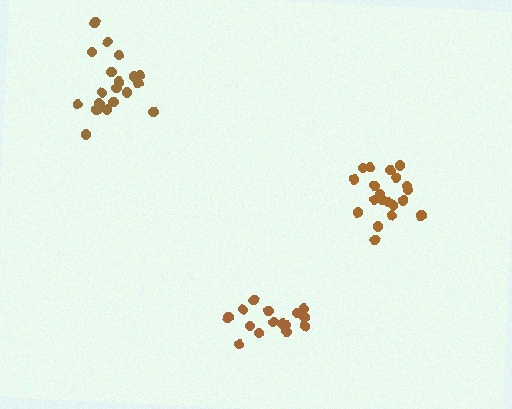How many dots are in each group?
Group 1: 20 dots, Group 2: 19 dots, Group 3: 15 dots (54 total).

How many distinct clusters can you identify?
There are 3 distinct clusters.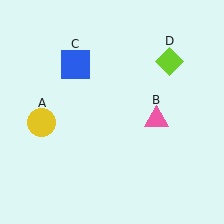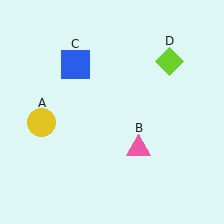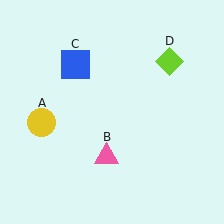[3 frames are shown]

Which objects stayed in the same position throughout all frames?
Yellow circle (object A) and blue square (object C) and lime diamond (object D) remained stationary.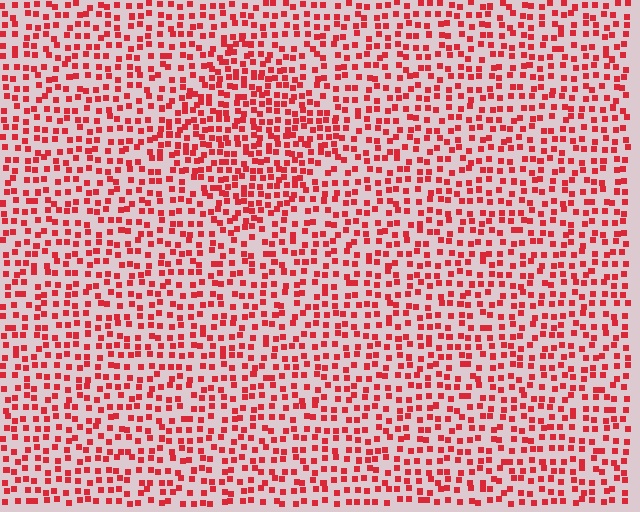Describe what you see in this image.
The image contains small red elements arranged at two different densities. A diamond-shaped region is visible where the elements are more densely packed than the surrounding area.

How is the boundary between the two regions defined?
The boundary is defined by a change in element density (approximately 1.6x ratio). All elements are the same color, size, and shape.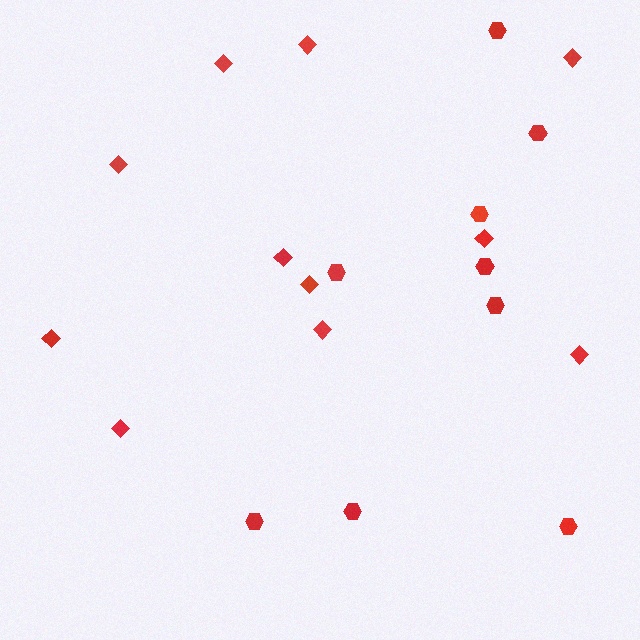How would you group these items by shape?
There are 2 groups: one group of diamonds (11) and one group of hexagons (9).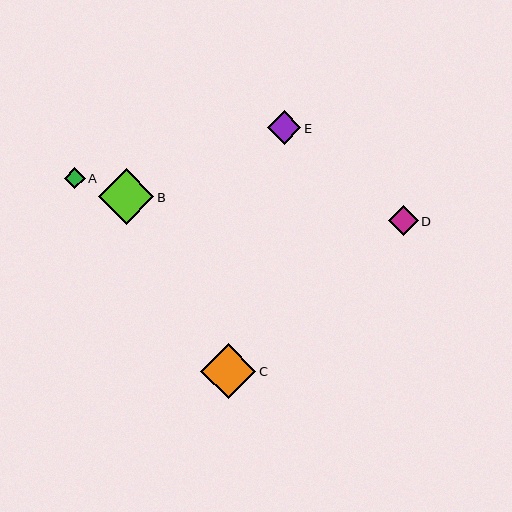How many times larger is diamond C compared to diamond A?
Diamond C is approximately 2.6 times the size of diamond A.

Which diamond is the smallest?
Diamond A is the smallest with a size of approximately 21 pixels.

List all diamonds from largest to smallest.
From largest to smallest: B, C, E, D, A.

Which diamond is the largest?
Diamond B is the largest with a size of approximately 56 pixels.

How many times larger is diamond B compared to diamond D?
Diamond B is approximately 1.9 times the size of diamond D.